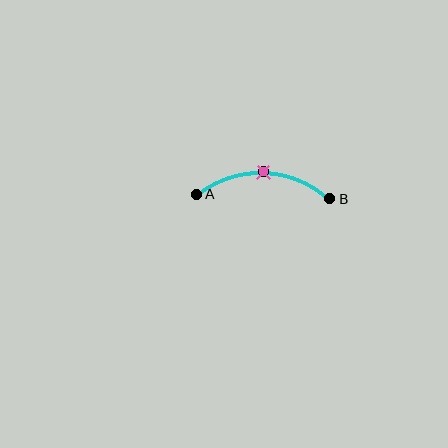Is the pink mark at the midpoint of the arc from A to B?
Yes. The pink mark lies on the arc at equal arc-length from both A and B — it is the arc midpoint.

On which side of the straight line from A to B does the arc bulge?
The arc bulges above the straight line connecting A and B.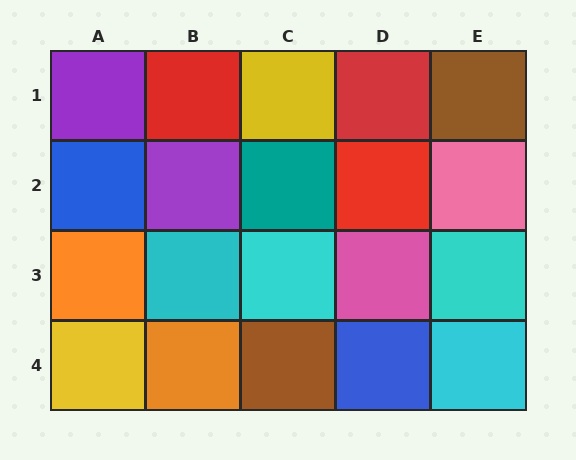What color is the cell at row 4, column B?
Orange.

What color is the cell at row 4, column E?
Cyan.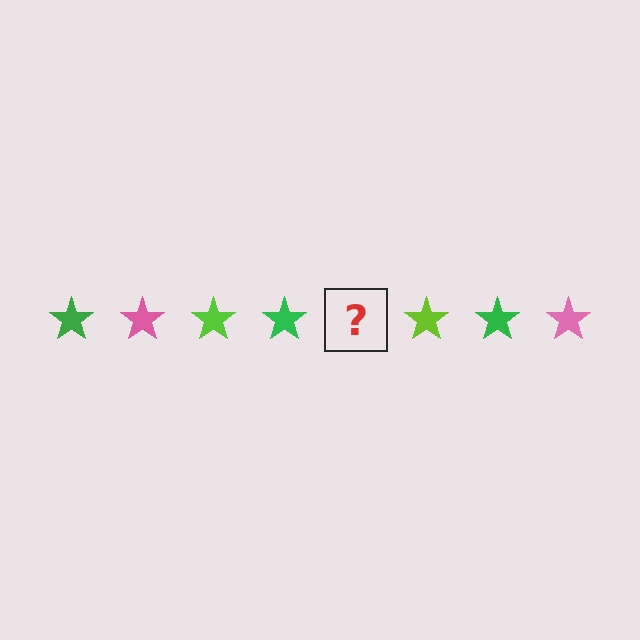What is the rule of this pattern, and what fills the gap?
The rule is that the pattern cycles through green, pink, lime stars. The gap should be filled with a pink star.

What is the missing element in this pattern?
The missing element is a pink star.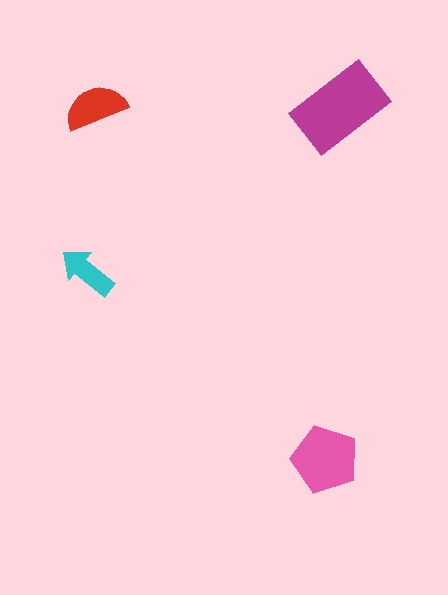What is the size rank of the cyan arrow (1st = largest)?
4th.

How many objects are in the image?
There are 4 objects in the image.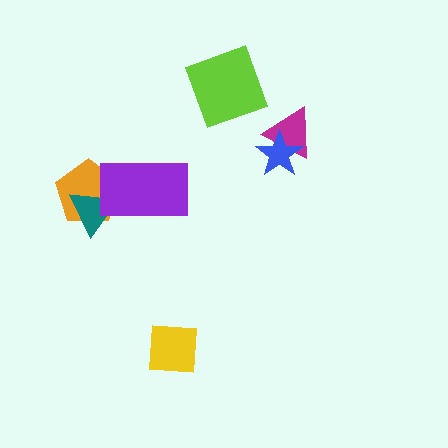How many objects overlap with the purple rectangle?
2 objects overlap with the purple rectangle.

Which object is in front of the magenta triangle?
The blue star is in front of the magenta triangle.